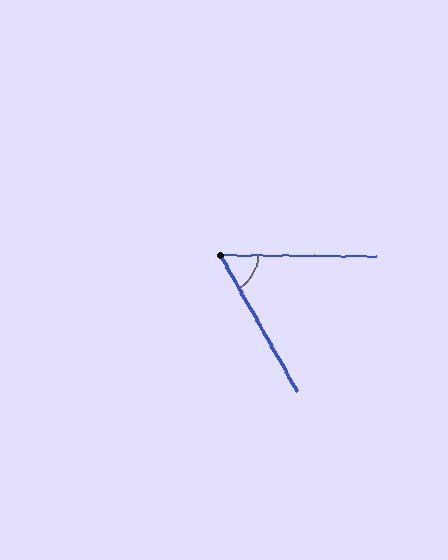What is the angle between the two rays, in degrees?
Approximately 60 degrees.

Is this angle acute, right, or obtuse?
It is acute.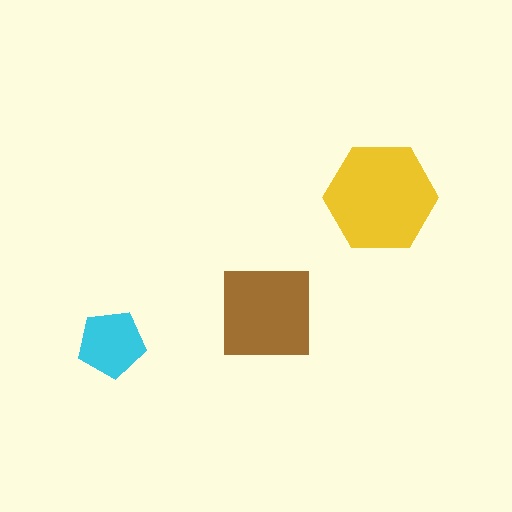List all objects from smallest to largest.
The cyan pentagon, the brown square, the yellow hexagon.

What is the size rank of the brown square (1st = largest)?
2nd.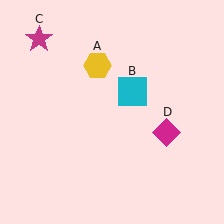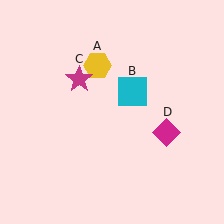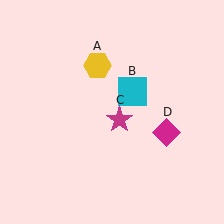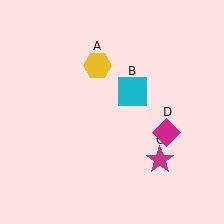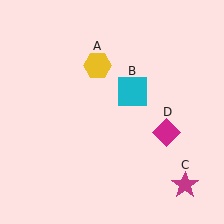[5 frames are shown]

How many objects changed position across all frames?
1 object changed position: magenta star (object C).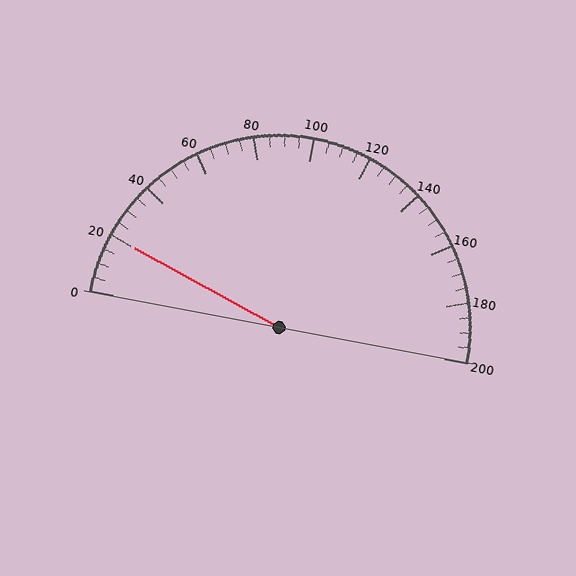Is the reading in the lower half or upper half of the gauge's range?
The reading is in the lower half of the range (0 to 200).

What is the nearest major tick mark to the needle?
The nearest major tick mark is 20.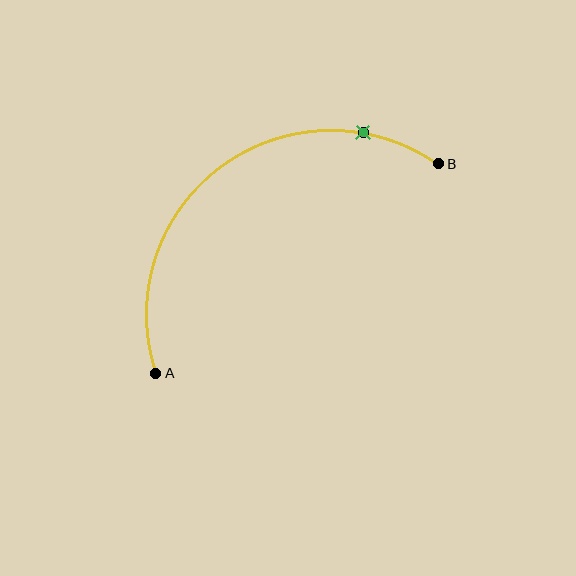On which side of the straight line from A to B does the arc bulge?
The arc bulges above and to the left of the straight line connecting A and B.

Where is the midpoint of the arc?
The arc midpoint is the point on the curve farthest from the straight line joining A and B. It sits above and to the left of that line.